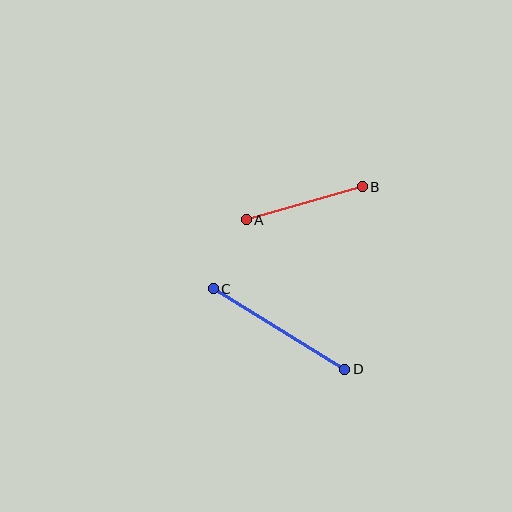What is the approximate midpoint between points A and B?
The midpoint is at approximately (304, 203) pixels.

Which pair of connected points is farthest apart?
Points C and D are farthest apart.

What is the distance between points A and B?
The distance is approximately 121 pixels.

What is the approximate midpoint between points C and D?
The midpoint is at approximately (279, 329) pixels.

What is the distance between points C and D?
The distance is approximately 154 pixels.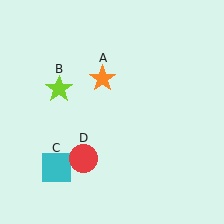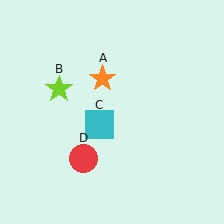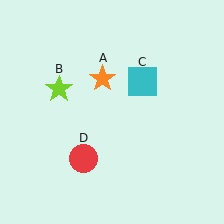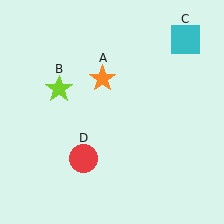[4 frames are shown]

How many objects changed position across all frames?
1 object changed position: cyan square (object C).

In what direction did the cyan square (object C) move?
The cyan square (object C) moved up and to the right.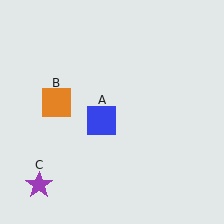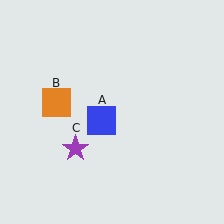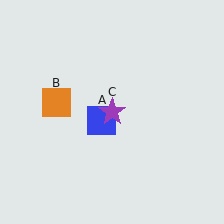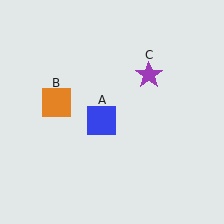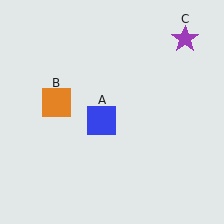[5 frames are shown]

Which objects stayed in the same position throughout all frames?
Blue square (object A) and orange square (object B) remained stationary.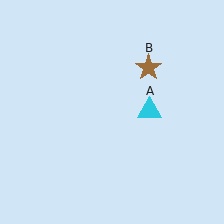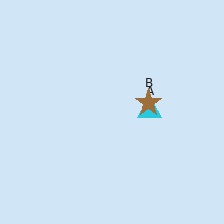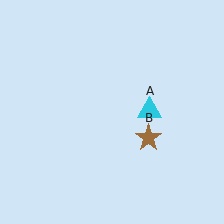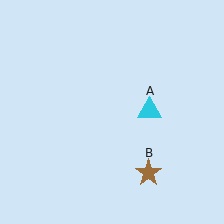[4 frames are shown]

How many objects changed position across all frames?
1 object changed position: brown star (object B).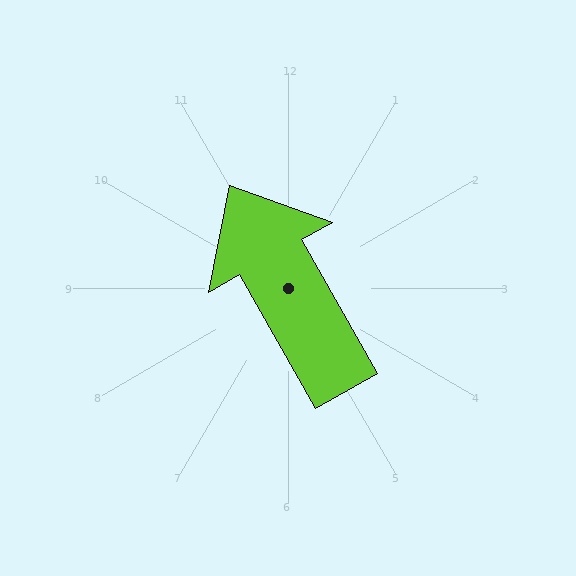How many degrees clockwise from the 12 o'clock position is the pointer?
Approximately 330 degrees.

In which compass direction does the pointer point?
Northwest.